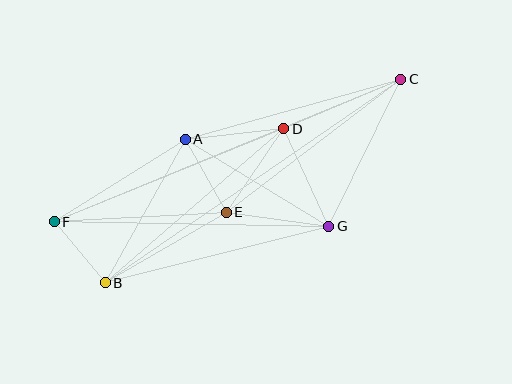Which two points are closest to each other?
Points B and F are closest to each other.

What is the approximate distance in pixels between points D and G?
The distance between D and G is approximately 108 pixels.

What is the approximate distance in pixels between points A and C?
The distance between A and C is approximately 224 pixels.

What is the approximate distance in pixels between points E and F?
The distance between E and F is approximately 172 pixels.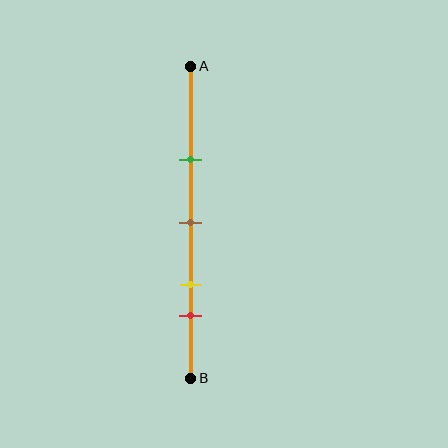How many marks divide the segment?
There are 4 marks dividing the segment.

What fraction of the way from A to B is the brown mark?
The brown mark is approximately 50% (0.5) of the way from A to B.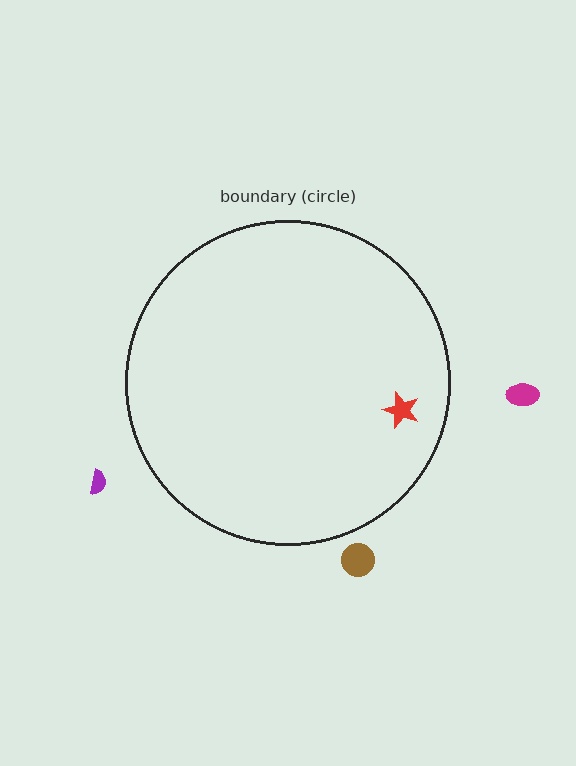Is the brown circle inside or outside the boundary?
Outside.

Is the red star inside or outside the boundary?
Inside.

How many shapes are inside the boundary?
1 inside, 3 outside.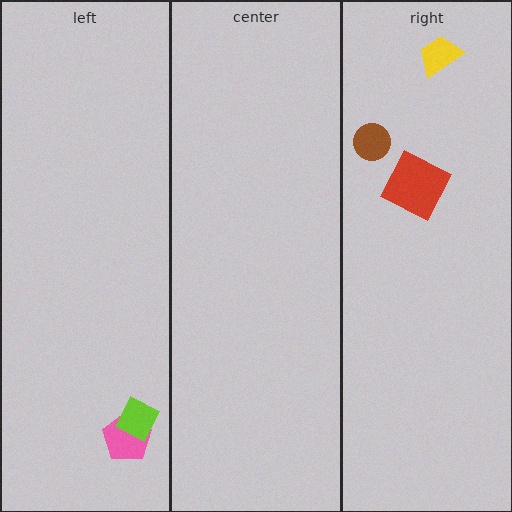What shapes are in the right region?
The red square, the brown circle, the yellow trapezoid.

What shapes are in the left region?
The pink pentagon, the lime diamond.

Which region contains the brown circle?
The right region.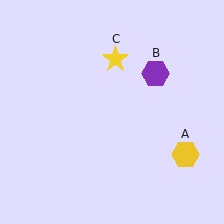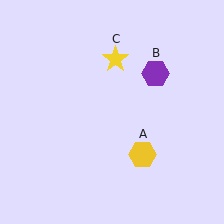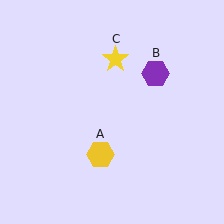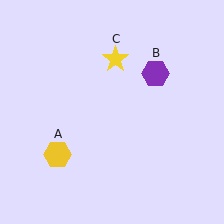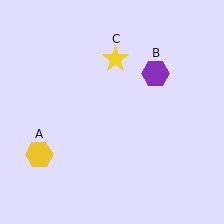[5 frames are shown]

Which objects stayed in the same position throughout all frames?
Purple hexagon (object B) and yellow star (object C) remained stationary.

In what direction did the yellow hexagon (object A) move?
The yellow hexagon (object A) moved left.